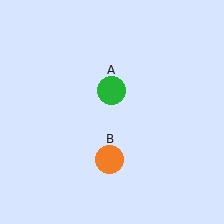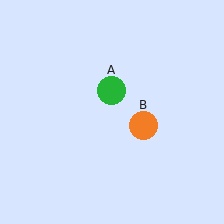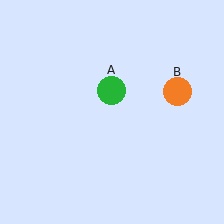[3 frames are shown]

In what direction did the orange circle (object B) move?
The orange circle (object B) moved up and to the right.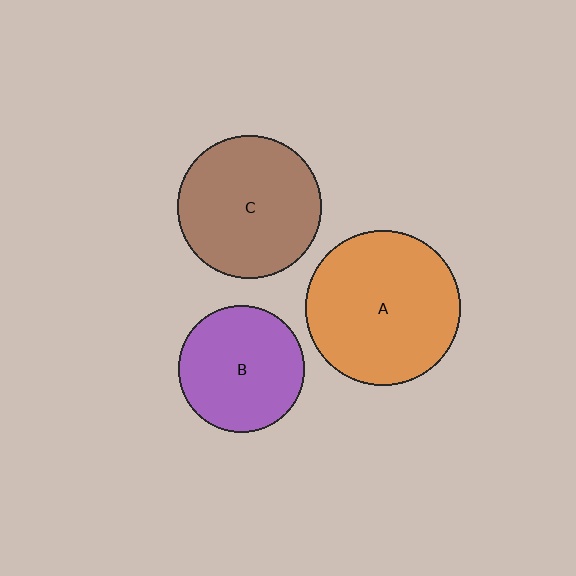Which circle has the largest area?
Circle A (orange).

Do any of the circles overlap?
No, none of the circles overlap.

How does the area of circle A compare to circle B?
Approximately 1.5 times.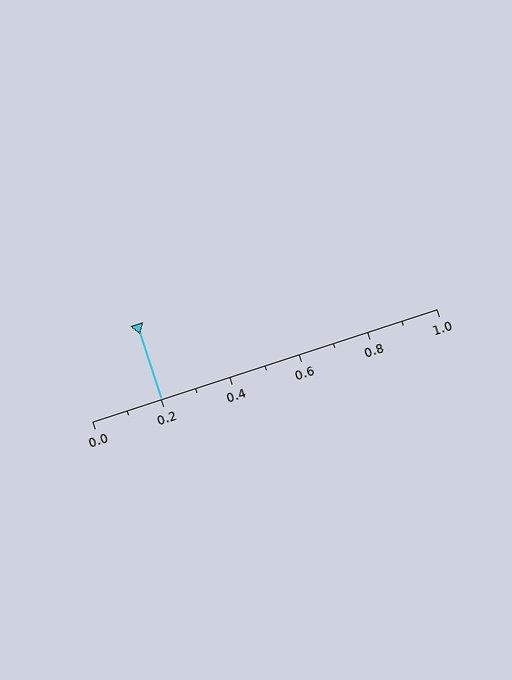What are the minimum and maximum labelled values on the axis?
The axis runs from 0.0 to 1.0.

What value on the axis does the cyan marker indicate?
The marker indicates approximately 0.2.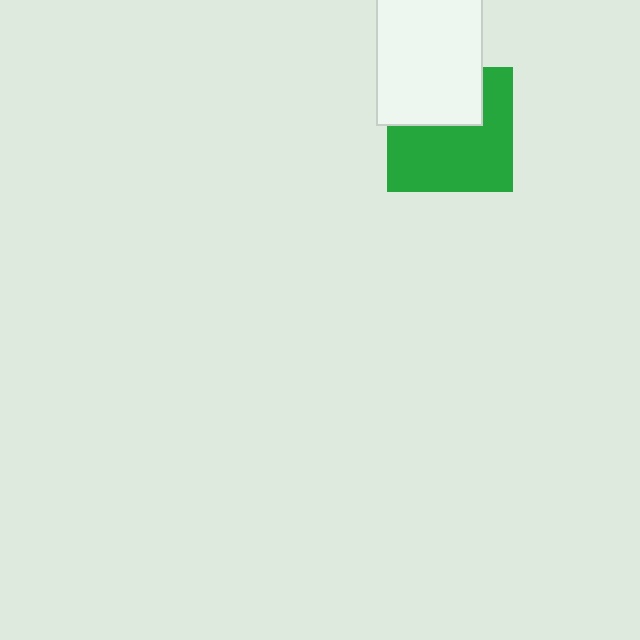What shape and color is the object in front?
The object in front is a white rectangle.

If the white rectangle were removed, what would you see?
You would see the complete green square.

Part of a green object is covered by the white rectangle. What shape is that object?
It is a square.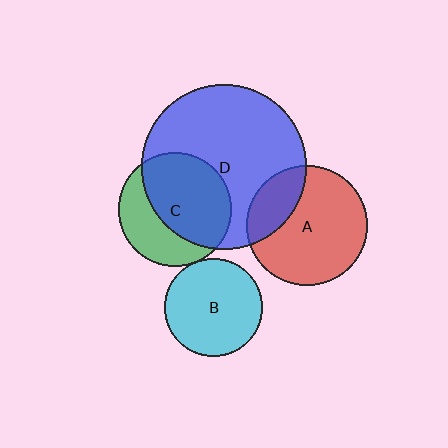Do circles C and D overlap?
Yes.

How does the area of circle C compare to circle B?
Approximately 1.3 times.